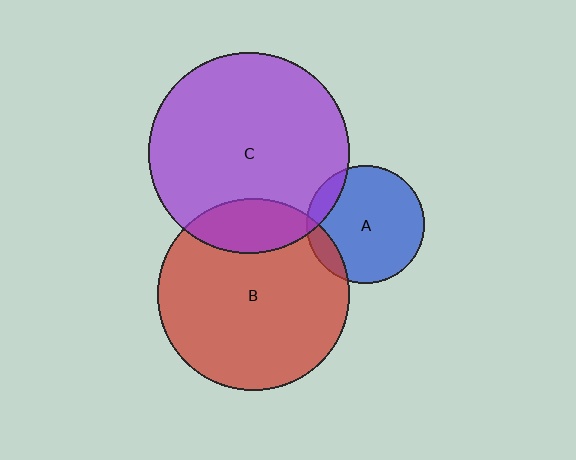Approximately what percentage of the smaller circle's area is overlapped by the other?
Approximately 10%.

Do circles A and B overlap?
Yes.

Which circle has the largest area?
Circle C (purple).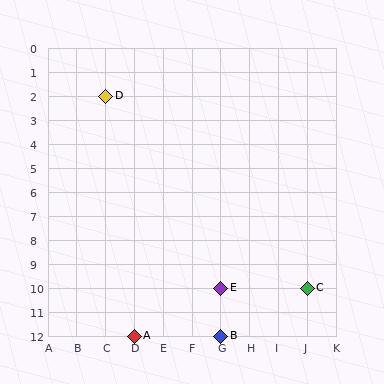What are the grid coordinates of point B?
Point B is at grid coordinates (G, 12).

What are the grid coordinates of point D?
Point D is at grid coordinates (C, 2).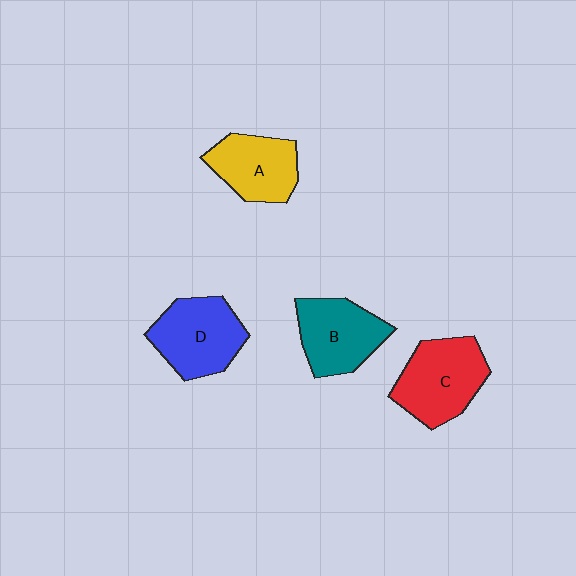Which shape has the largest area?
Shape C (red).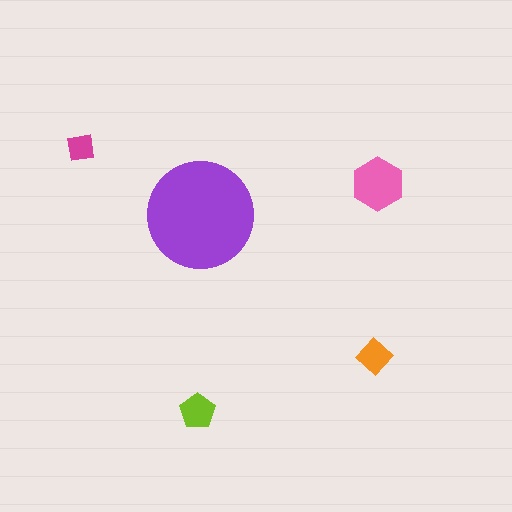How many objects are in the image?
There are 5 objects in the image.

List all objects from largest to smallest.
The purple circle, the pink hexagon, the lime pentagon, the orange diamond, the magenta square.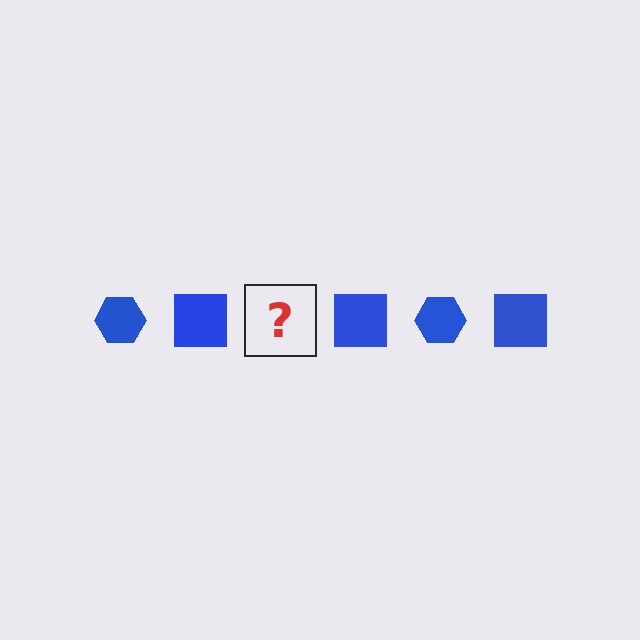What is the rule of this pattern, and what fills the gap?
The rule is that the pattern cycles through hexagon, square shapes in blue. The gap should be filled with a blue hexagon.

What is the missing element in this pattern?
The missing element is a blue hexagon.